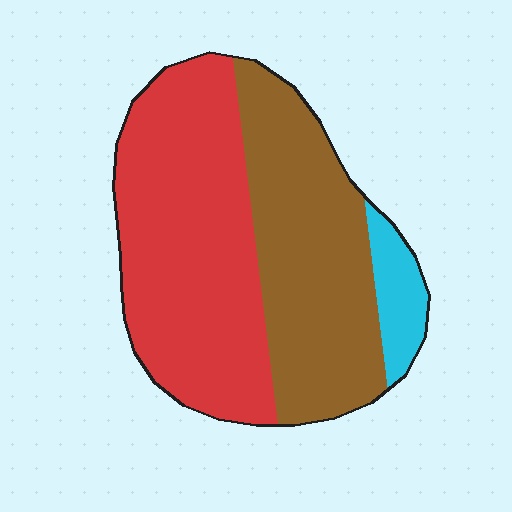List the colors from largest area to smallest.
From largest to smallest: red, brown, cyan.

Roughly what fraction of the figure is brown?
Brown takes up about two fifths (2/5) of the figure.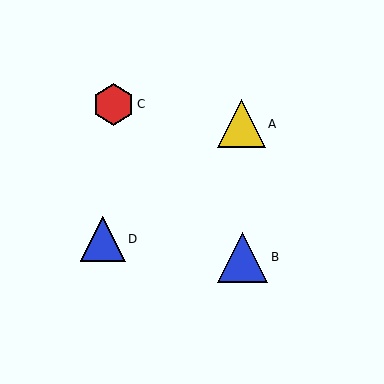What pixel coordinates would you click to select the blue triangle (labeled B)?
Click at (242, 257) to select the blue triangle B.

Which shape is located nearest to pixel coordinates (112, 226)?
The blue triangle (labeled D) at (103, 239) is nearest to that location.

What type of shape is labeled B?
Shape B is a blue triangle.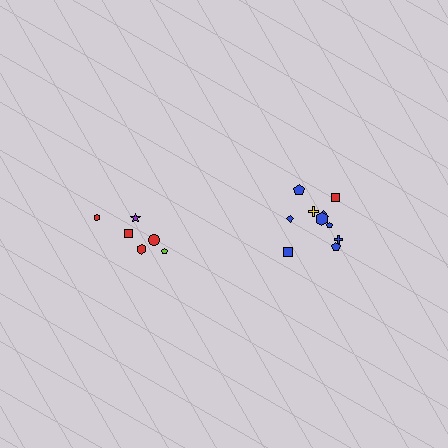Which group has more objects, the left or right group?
The right group.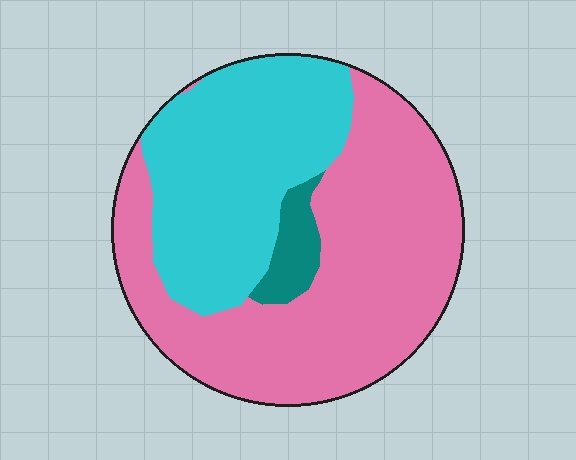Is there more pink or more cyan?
Pink.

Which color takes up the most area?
Pink, at roughly 55%.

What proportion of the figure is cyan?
Cyan takes up between a quarter and a half of the figure.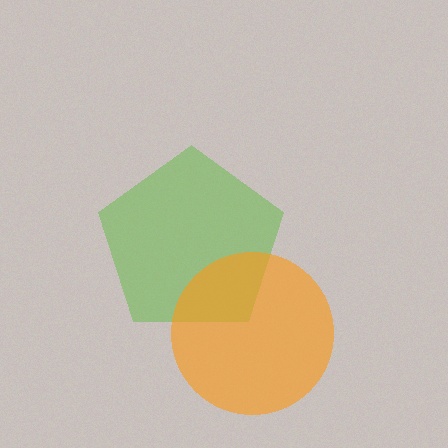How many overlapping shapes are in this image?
There are 2 overlapping shapes in the image.